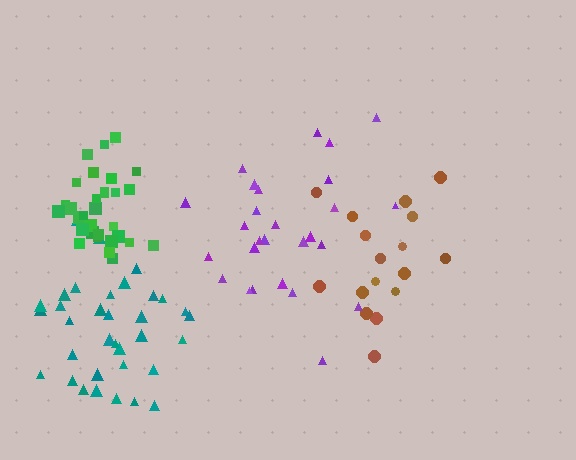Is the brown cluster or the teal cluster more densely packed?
Teal.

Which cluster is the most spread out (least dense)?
Brown.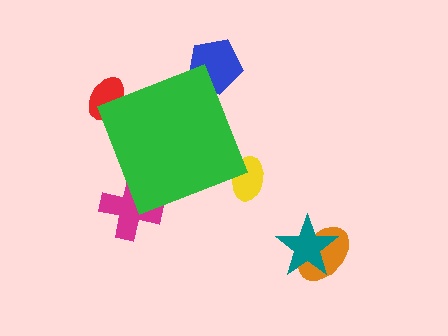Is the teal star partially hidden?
No, the teal star is fully visible.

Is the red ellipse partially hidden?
Yes, the red ellipse is partially hidden behind the green diamond.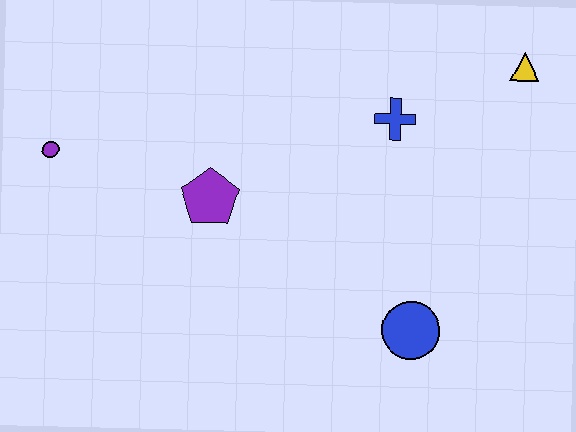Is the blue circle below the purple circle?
Yes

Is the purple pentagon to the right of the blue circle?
No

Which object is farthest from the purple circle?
The yellow triangle is farthest from the purple circle.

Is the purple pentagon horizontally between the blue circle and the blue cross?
No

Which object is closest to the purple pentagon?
The purple circle is closest to the purple pentagon.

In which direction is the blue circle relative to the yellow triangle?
The blue circle is below the yellow triangle.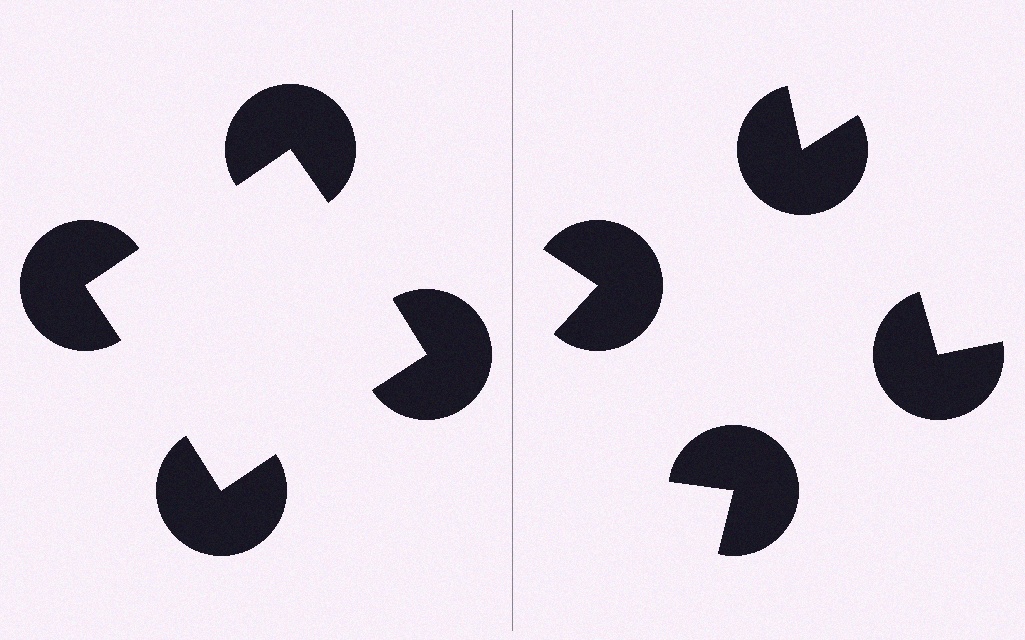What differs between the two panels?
The pac-man discs are positioned identically on both sides; only the wedge orientations differ. On the left they align to a square; on the right they are misaligned.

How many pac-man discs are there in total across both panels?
8 — 4 on each side.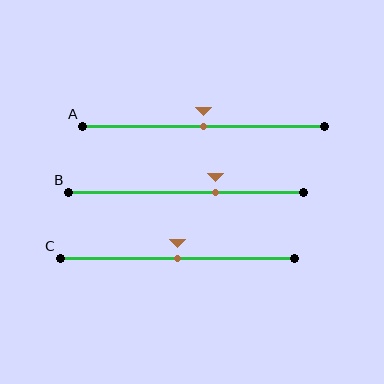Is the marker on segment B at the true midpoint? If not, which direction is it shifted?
No, the marker on segment B is shifted to the right by about 13% of the segment length.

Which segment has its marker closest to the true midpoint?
Segment A has its marker closest to the true midpoint.